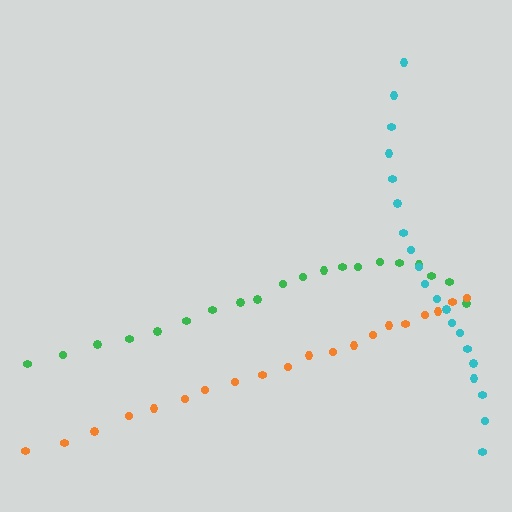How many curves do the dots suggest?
There are 3 distinct paths.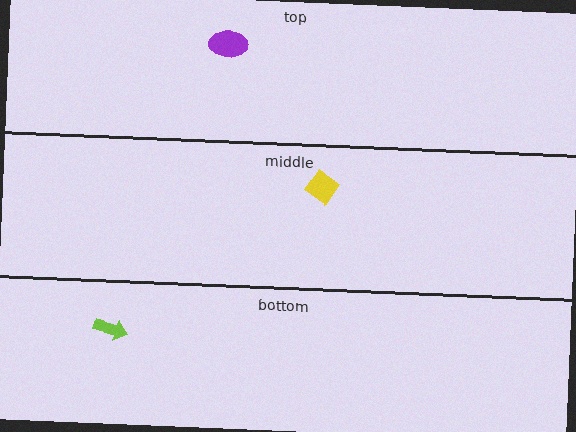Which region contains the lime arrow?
The bottom region.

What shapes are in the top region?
The purple ellipse.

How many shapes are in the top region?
1.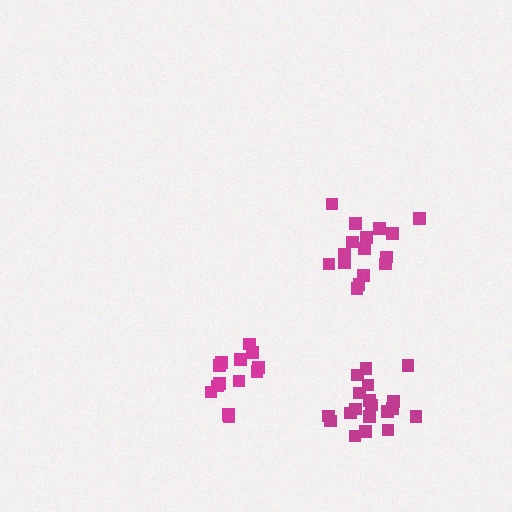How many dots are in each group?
Group 1: 16 dots, Group 2: 13 dots, Group 3: 19 dots (48 total).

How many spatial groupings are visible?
There are 3 spatial groupings.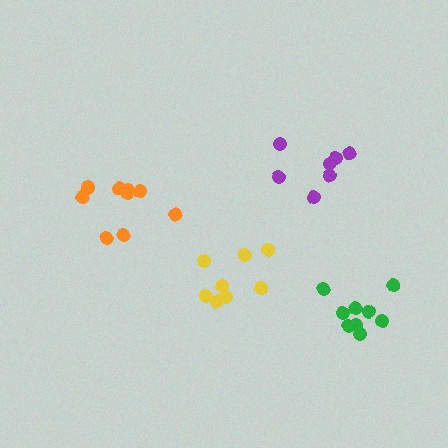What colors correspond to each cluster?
The clusters are colored: green, purple, orange, yellow.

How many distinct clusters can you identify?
There are 4 distinct clusters.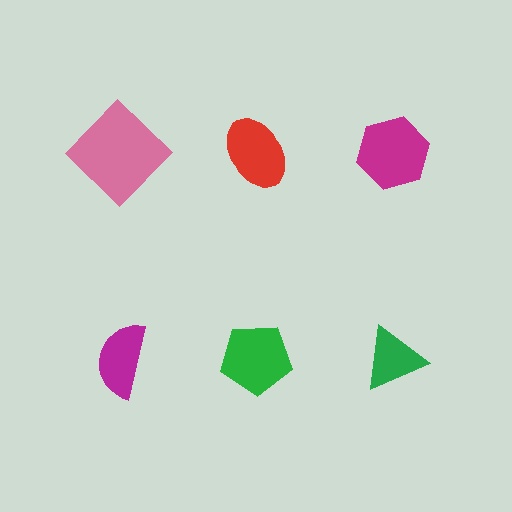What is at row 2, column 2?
A green pentagon.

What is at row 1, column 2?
A red ellipse.